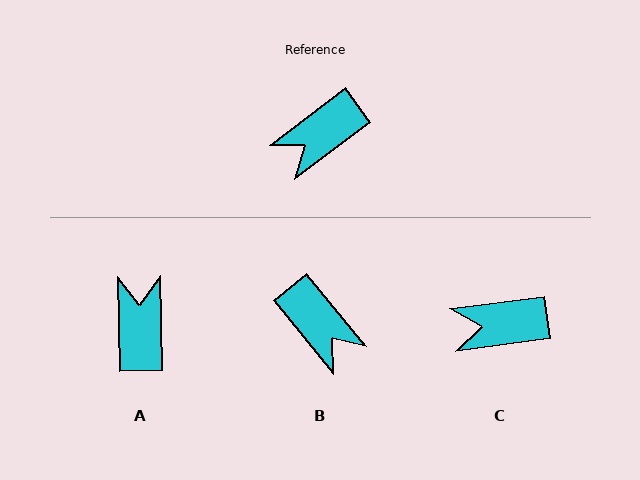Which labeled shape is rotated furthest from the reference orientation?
A, about 126 degrees away.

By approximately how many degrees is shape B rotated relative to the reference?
Approximately 92 degrees counter-clockwise.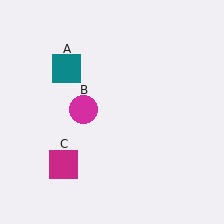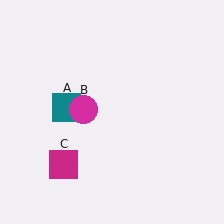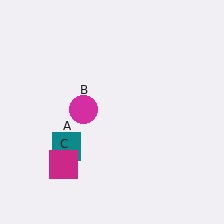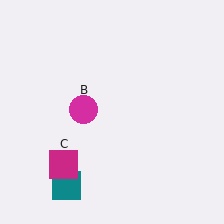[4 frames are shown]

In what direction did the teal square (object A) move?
The teal square (object A) moved down.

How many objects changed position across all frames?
1 object changed position: teal square (object A).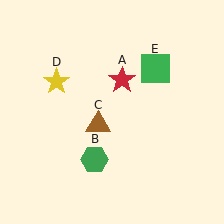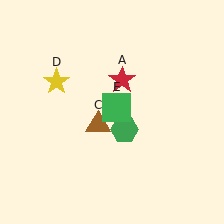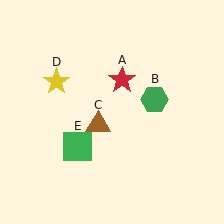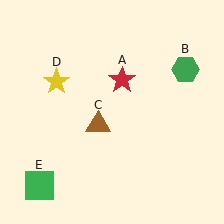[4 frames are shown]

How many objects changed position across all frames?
2 objects changed position: green hexagon (object B), green square (object E).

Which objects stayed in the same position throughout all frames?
Red star (object A) and brown triangle (object C) and yellow star (object D) remained stationary.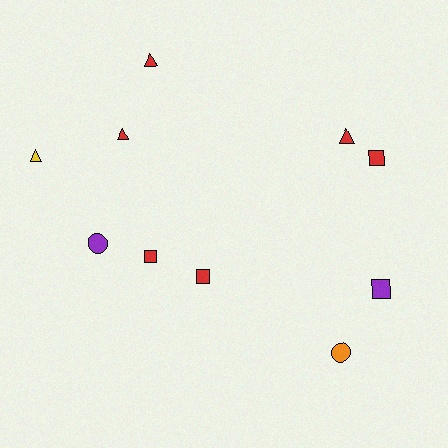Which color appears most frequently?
Red, with 6 objects.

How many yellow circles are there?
There are no yellow circles.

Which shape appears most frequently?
Triangle, with 4 objects.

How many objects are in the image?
There are 10 objects.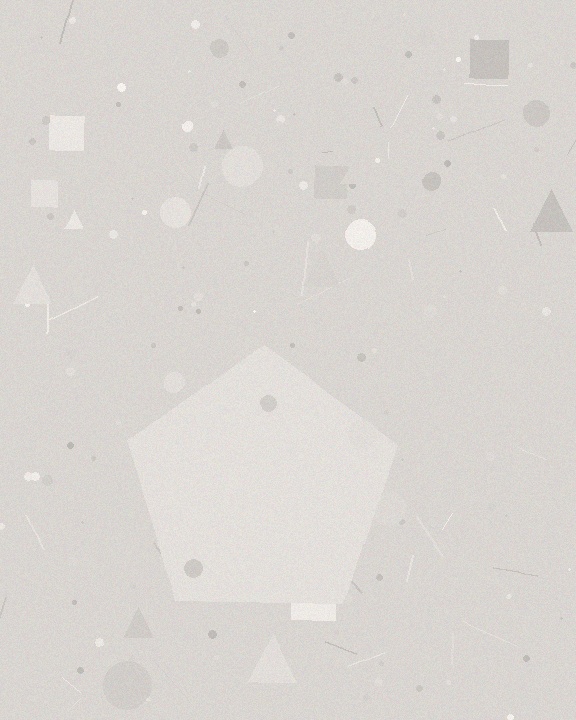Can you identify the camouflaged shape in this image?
The camouflaged shape is a pentagon.